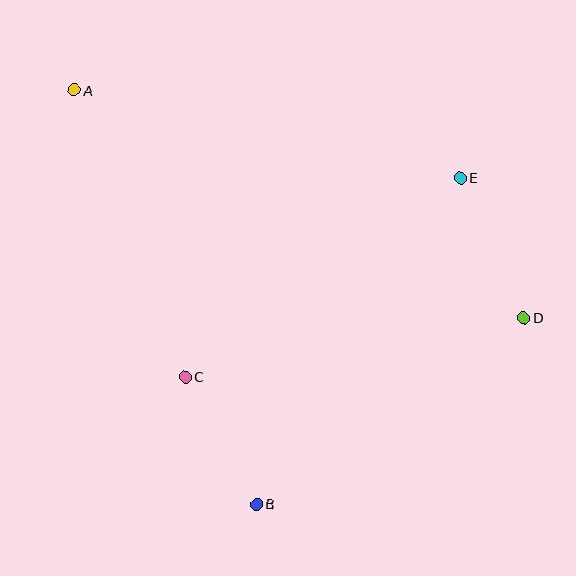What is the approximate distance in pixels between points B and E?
The distance between B and E is approximately 385 pixels.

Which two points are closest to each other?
Points B and C are closest to each other.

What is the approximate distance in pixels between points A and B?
The distance between A and B is approximately 452 pixels.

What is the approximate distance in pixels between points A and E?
The distance between A and E is approximately 396 pixels.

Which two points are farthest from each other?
Points A and D are farthest from each other.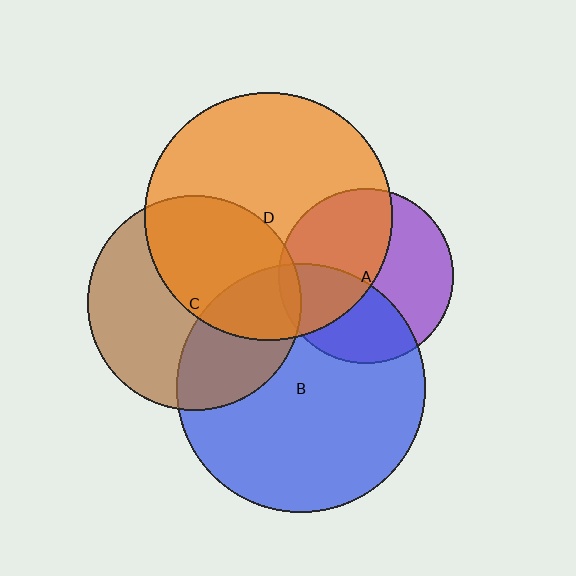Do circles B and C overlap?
Yes.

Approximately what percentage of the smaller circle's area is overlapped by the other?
Approximately 35%.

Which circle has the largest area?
Circle B (blue).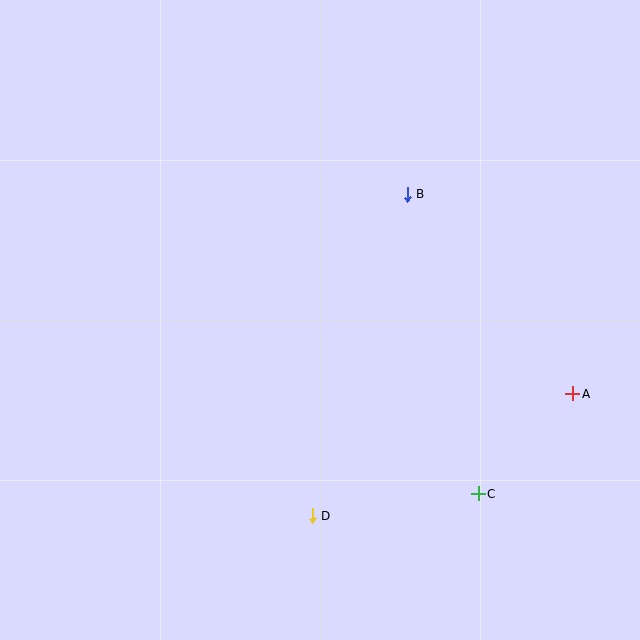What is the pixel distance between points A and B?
The distance between A and B is 259 pixels.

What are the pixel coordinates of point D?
Point D is at (312, 516).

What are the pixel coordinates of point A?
Point A is at (573, 394).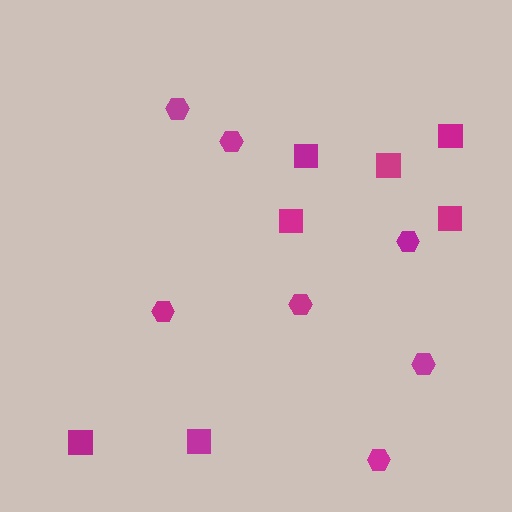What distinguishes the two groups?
There are 2 groups: one group of hexagons (7) and one group of squares (7).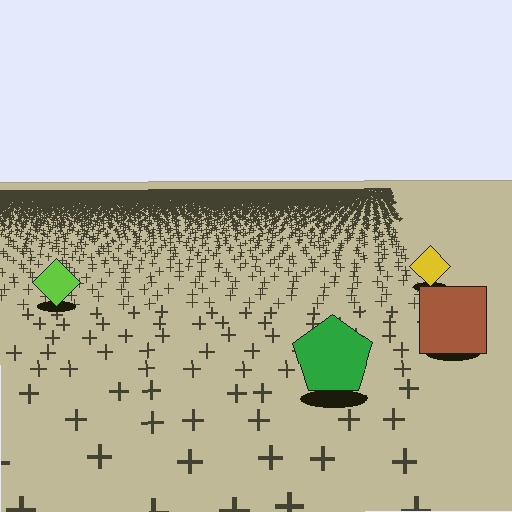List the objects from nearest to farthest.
From nearest to farthest: the green pentagon, the brown square, the lime diamond, the yellow diamond.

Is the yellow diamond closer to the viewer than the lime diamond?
No. The lime diamond is closer — you can tell from the texture gradient: the ground texture is coarser near it.